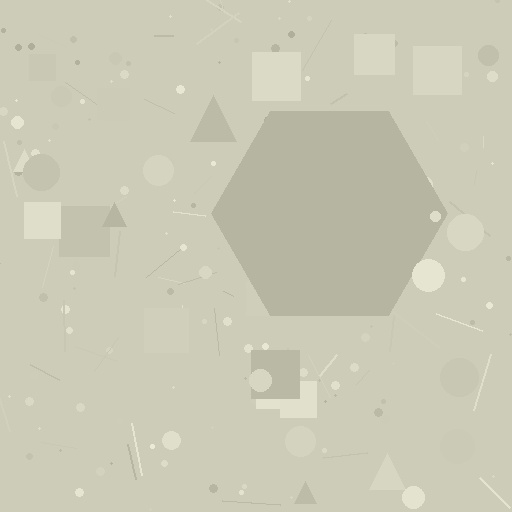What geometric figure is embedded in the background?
A hexagon is embedded in the background.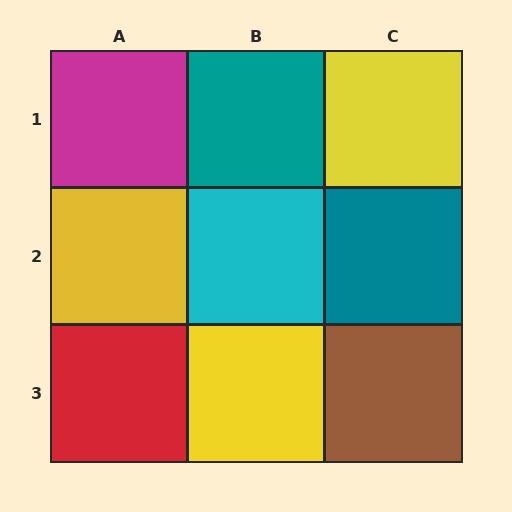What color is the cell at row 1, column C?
Yellow.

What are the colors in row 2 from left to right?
Yellow, cyan, teal.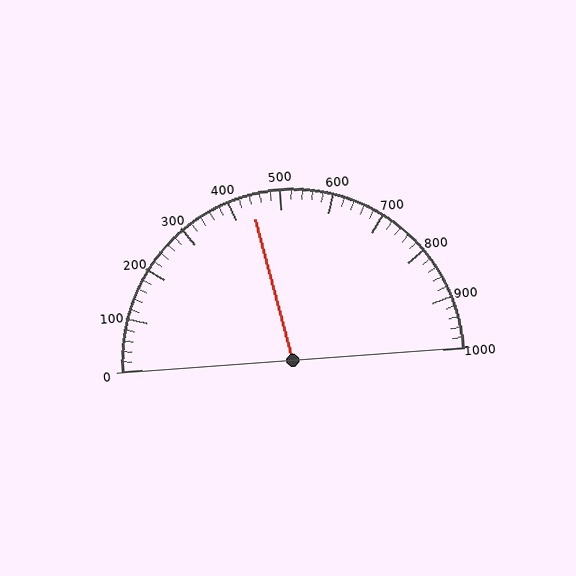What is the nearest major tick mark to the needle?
The nearest major tick mark is 400.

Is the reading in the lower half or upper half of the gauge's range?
The reading is in the lower half of the range (0 to 1000).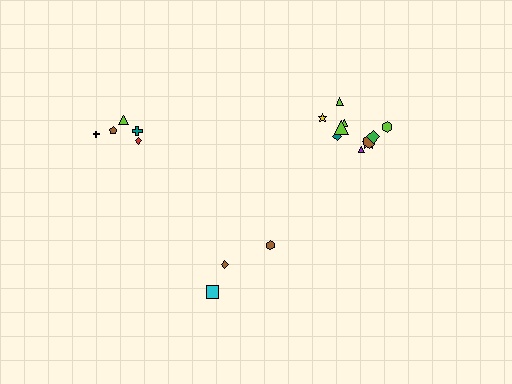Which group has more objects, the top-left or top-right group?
The top-right group.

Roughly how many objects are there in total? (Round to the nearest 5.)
Roughly 20 objects in total.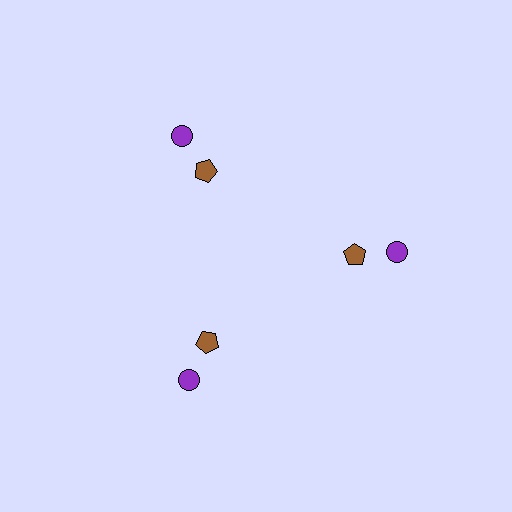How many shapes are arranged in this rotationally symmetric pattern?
There are 6 shapes, arranged in 3 groups of 2.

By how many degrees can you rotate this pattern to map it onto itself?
The pattern maps onto itself every 120 degrees of rotation.